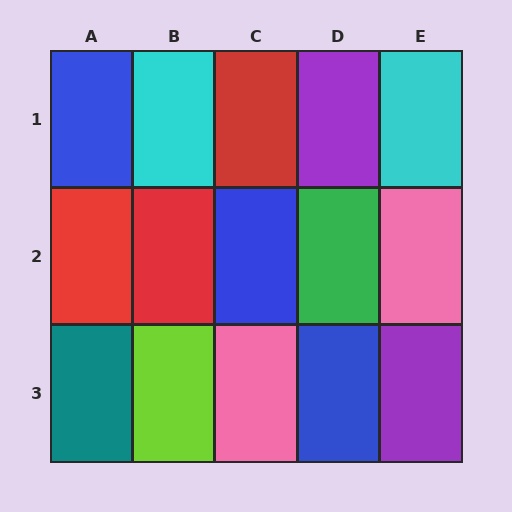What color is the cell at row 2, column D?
Green.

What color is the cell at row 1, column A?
Blue.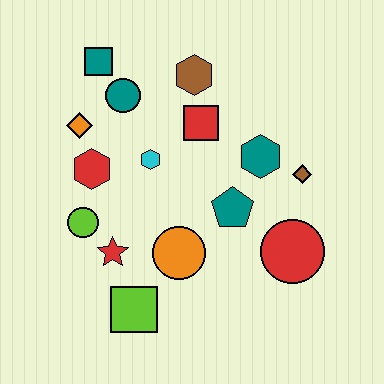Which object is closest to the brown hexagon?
The red square is closest to the brown hexagon.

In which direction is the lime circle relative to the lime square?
The lime circle is above the lime square.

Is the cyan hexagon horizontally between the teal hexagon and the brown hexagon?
No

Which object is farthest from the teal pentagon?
The teal square is farthest from the teal pentagon.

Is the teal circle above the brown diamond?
Yes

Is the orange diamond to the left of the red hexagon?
Yes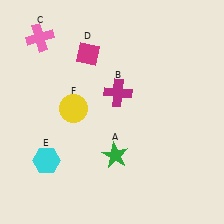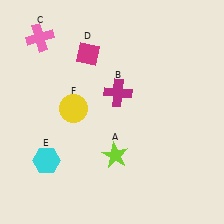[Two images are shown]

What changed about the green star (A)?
In Image 1, A is green. In Image 2, it changed to lime.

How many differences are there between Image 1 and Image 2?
There is 1 difference between the two images.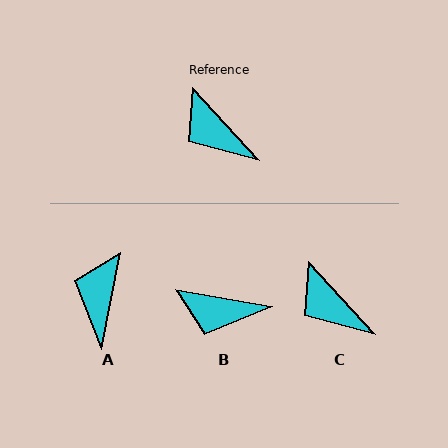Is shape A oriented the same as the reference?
No, it is off by about 53 degrees.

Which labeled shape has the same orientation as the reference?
C.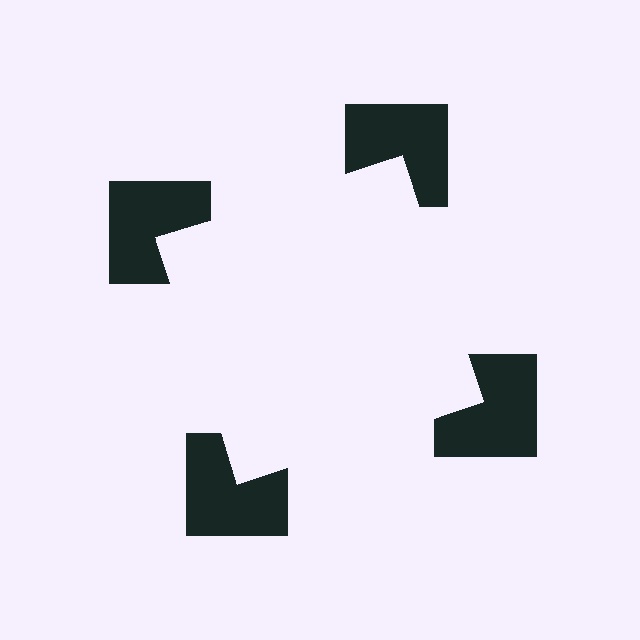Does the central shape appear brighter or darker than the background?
It typically appears slightly brighter than the background, even though no actual brightness change is drawn.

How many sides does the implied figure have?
4 sides.